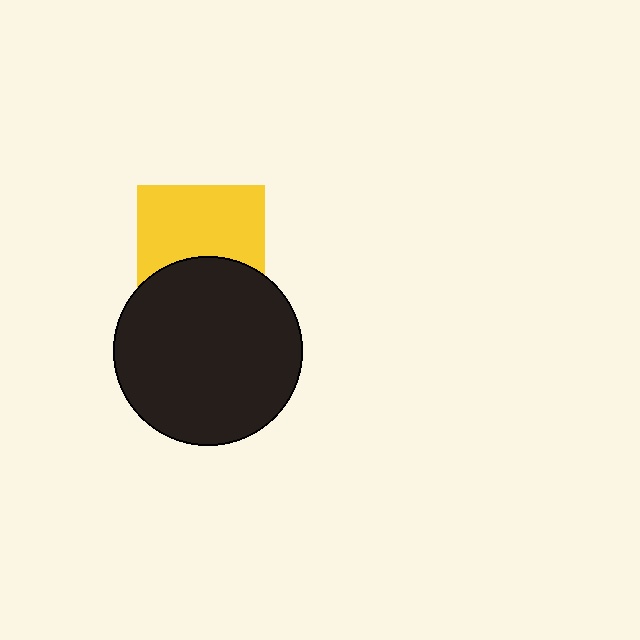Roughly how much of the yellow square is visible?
About half of it is visible (roughly 61%).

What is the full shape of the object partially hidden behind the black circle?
The partially hidden object is a yellow square.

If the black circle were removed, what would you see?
You would see the complete yellow square.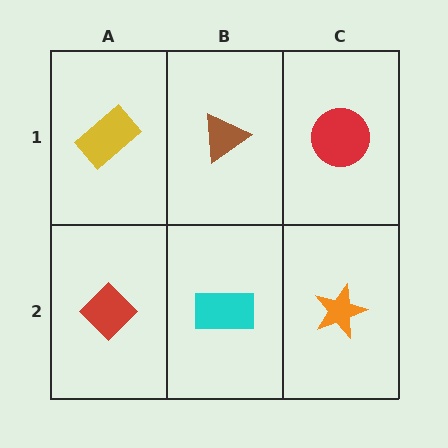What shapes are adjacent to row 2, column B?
A brown triangle (row 1, column B), a red diamond (row 2, column A), an orange star (row 2, column C).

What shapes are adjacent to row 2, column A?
A yellow rectangle (row 1, column A), a cyan rectangle (row 2, column B).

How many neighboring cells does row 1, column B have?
3.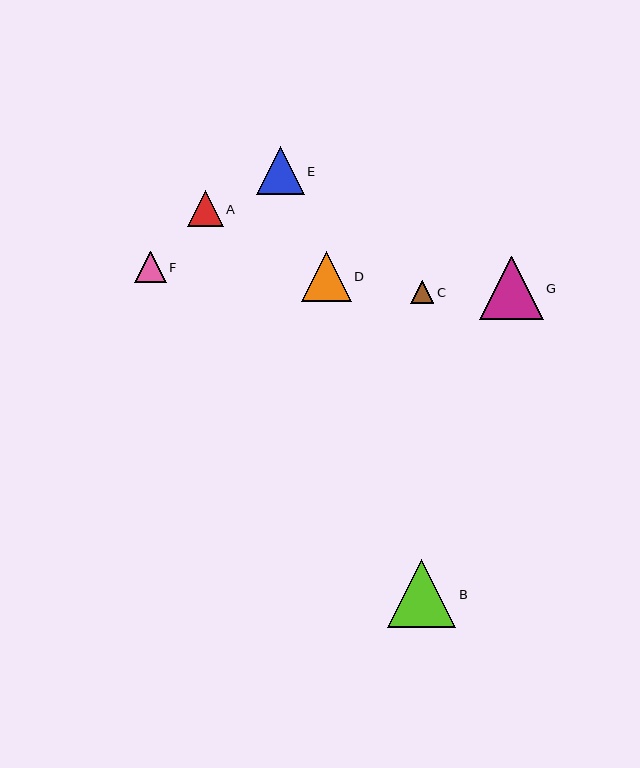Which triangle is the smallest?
Triangle C is the smallest with a size of approximately 23 pixels.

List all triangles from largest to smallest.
From largest to smallest: B, G, D, E, A, F, C.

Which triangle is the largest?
Triangle B is the largest with a size of approximately 68 pixels.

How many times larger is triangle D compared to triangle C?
Triangle D is approximately 2.2 times the size of triangle C.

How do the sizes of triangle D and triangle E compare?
Triangle D and triangle E are approximately the same size.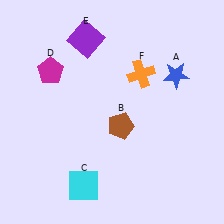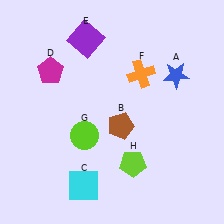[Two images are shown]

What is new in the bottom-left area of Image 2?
A lime circle (G) was added in the bottom-left area of Image 2.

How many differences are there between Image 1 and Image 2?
There are 2 differences between the two images.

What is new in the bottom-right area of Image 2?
A lime pentagon (H) was added in the bottom-right area of Image 2.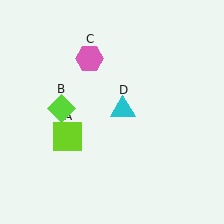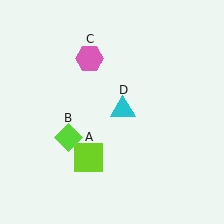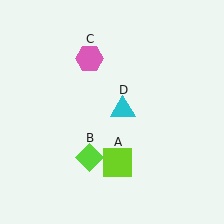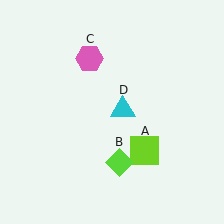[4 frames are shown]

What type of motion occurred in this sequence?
The lime square (object A), lime diamond (object B) rotated counterclockwise around the center of the scene.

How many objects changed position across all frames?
2 objects changed position: lime square (object A), lime diamond (object B).